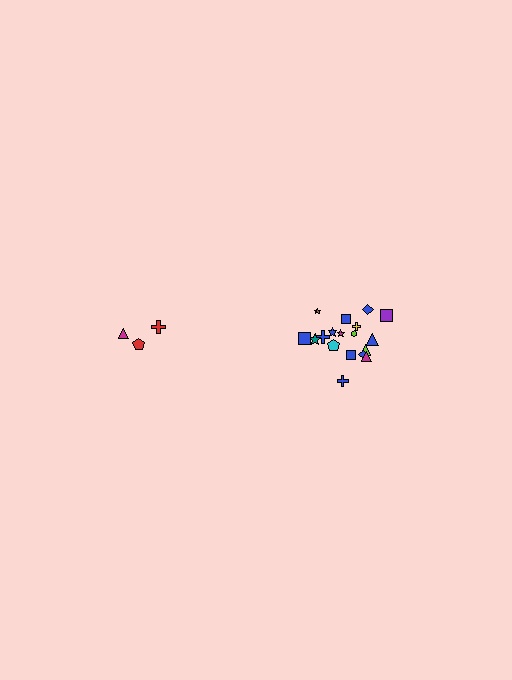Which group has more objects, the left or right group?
The right group.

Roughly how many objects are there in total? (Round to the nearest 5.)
Roughly 20 objects in total.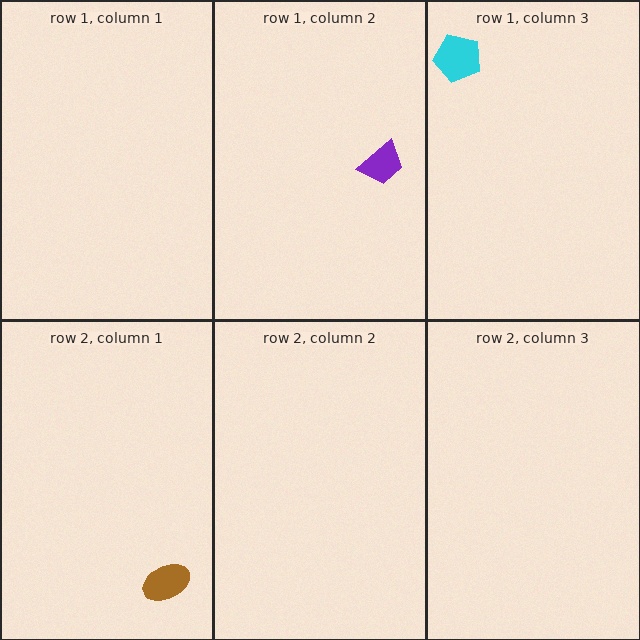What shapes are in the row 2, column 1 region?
The brown ellipse.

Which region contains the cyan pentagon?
The row 1, column 3 region.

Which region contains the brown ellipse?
The row 2, column 1 region.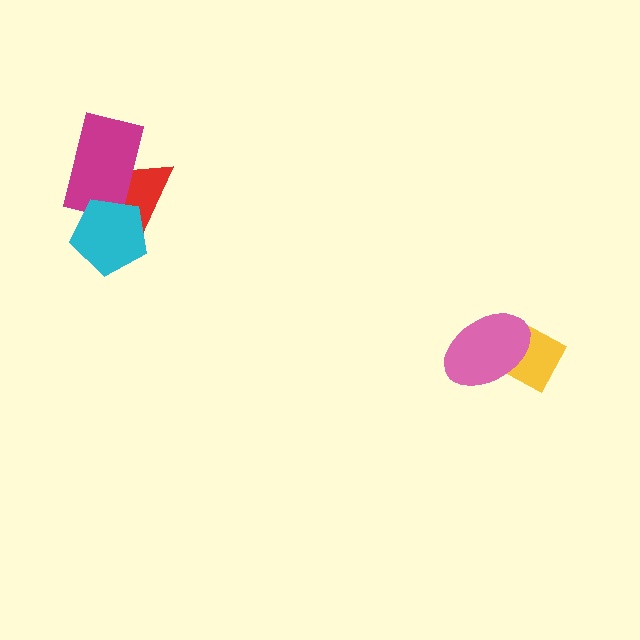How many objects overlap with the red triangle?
2 objects overlap with the red triangle.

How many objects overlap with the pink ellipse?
1 object overlaps with the pink ellipse.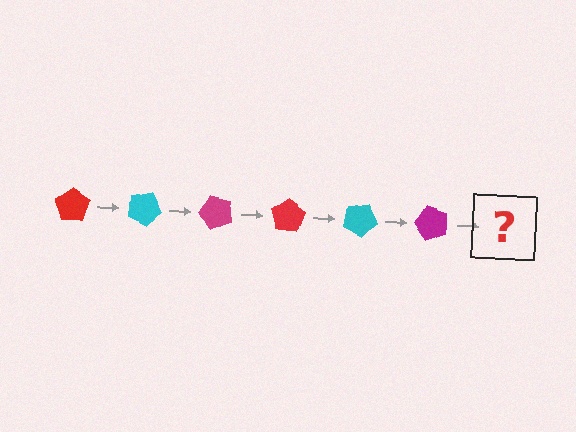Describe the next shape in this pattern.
It should be a red pentagon, rotated 150 degrees from the start.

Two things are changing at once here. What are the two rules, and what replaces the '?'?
The two rules are that it rotates 25 degrees each step and the color cycles through red, cyan, and magenta. The '?' should be a red pentagon, rotated 150 degrees from the start.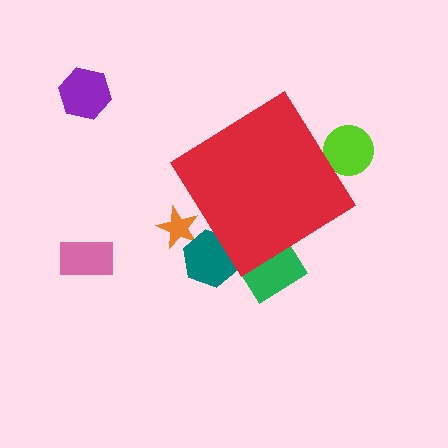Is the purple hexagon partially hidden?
No, the purple hexagon is fully visible.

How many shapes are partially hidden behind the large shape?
4 shapes are partially hidden.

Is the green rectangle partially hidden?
Yes, the green rectangle is partially hidden behind the red diamond.